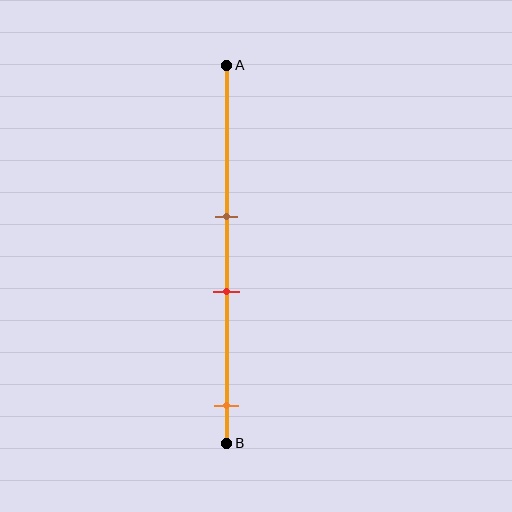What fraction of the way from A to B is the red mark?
The red mark is approximately 60% (0.6) of the way from A to B.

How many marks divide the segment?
There are 3 marks dividing the segment.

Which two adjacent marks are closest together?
The brown and red marks are the closest adjacent pair.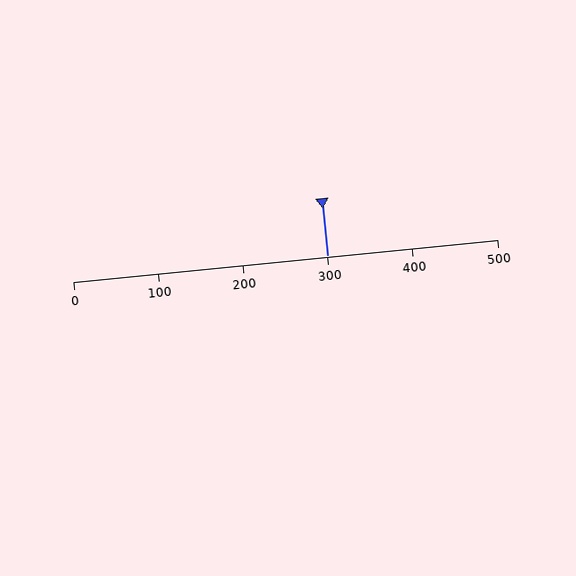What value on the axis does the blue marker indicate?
The marker indicates approximately 300.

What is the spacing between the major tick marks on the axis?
The major ticks are spaced 100 apart.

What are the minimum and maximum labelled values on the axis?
The axis runs from 0 to 500.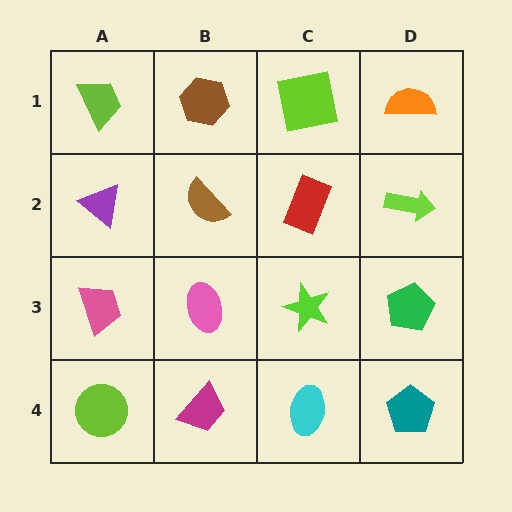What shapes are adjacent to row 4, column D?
A green pentagon (row 3, column D), a cyan ellipse (row 4, column C).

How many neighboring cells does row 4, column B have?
3.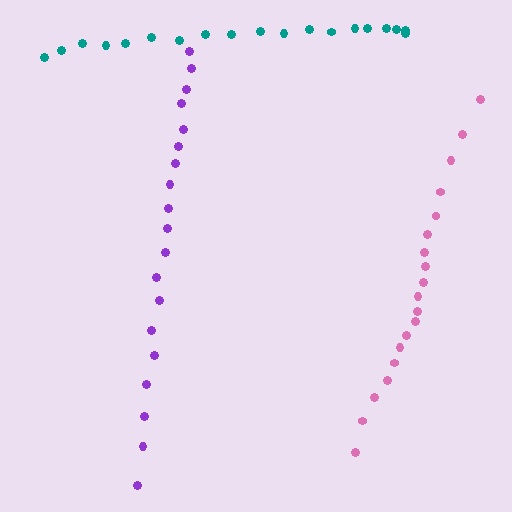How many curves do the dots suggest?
There are 3 distinct paths.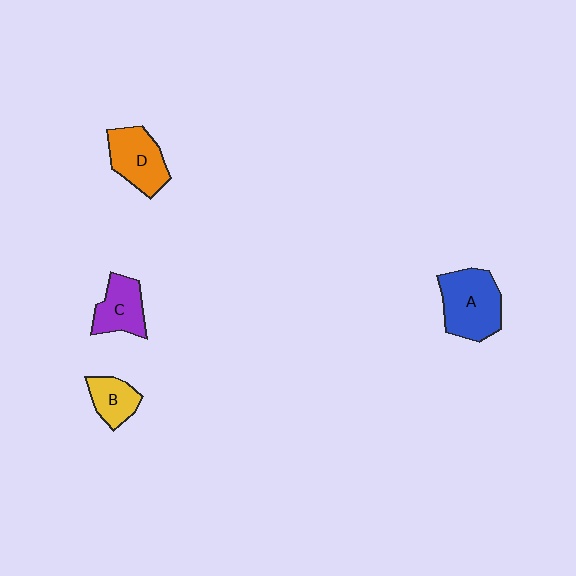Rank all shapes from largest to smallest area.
From largest to smallest: A (blue), D (orange), C (purple), B (yellow).